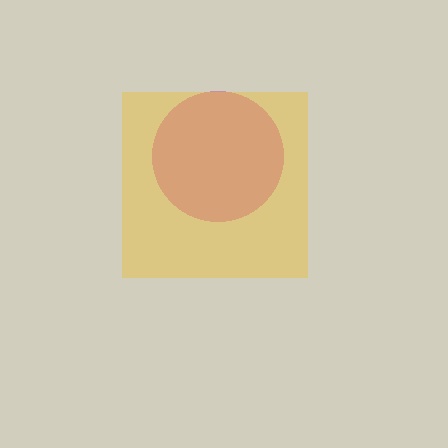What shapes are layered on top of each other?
The layered shapes are: a magenta circle, a yellow square.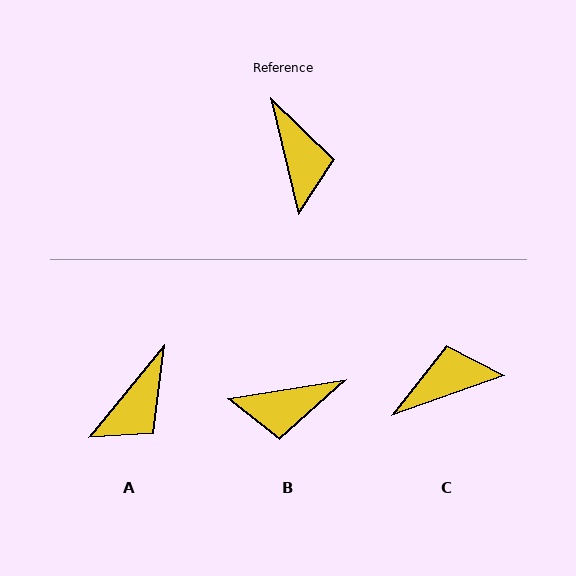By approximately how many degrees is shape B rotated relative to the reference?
Approximately 95 degrees clockwise.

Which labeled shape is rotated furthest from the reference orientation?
C, about 96 degrees away.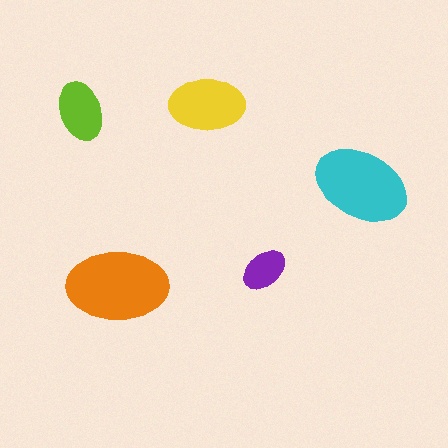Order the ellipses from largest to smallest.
the orange one, the cyan one, the yellow one, the lime one, the purple one.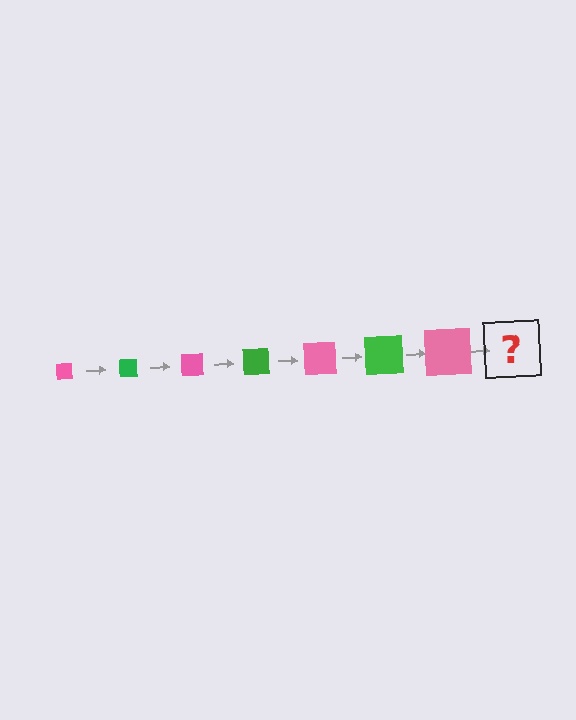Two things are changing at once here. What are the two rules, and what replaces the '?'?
The two rules are that the square grows larger each step and the color cycles through pink and green. The '?' should be a green square, larger than the previous one.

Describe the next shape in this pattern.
It should be a green square, larger than the previous one.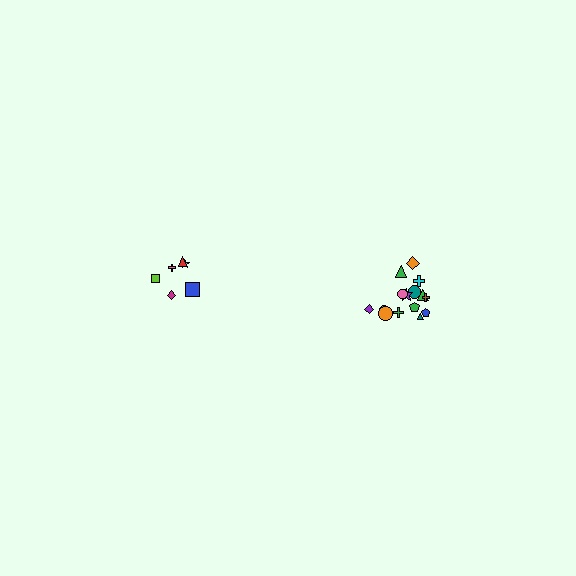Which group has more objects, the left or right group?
The right group.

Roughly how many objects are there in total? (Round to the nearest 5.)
Roughly 20 objects in total.